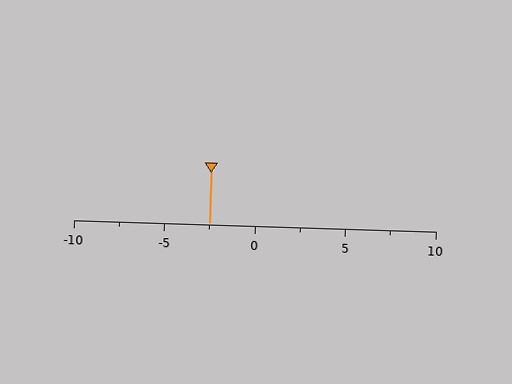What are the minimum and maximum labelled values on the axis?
The axis runs from -10 to 10.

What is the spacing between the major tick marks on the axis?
The major ticks are spaced 5 apart.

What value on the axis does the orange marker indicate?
The marker indicates approximately -2.5.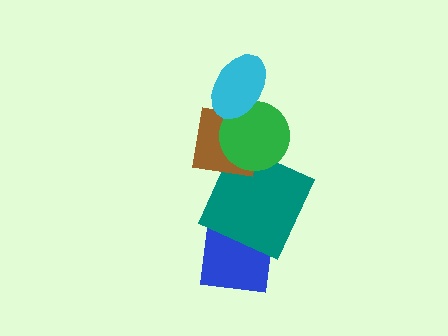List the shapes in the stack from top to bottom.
From top to bottom: the cyan ellipse, the green circle, the brown square, the teal square, the blue square.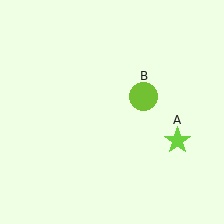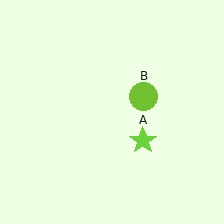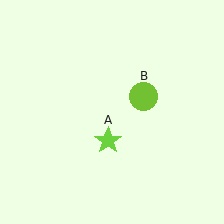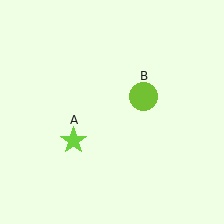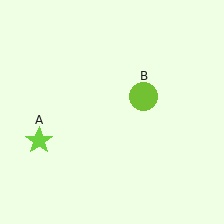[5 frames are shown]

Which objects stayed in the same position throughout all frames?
Lime circle (object B) remained stationary.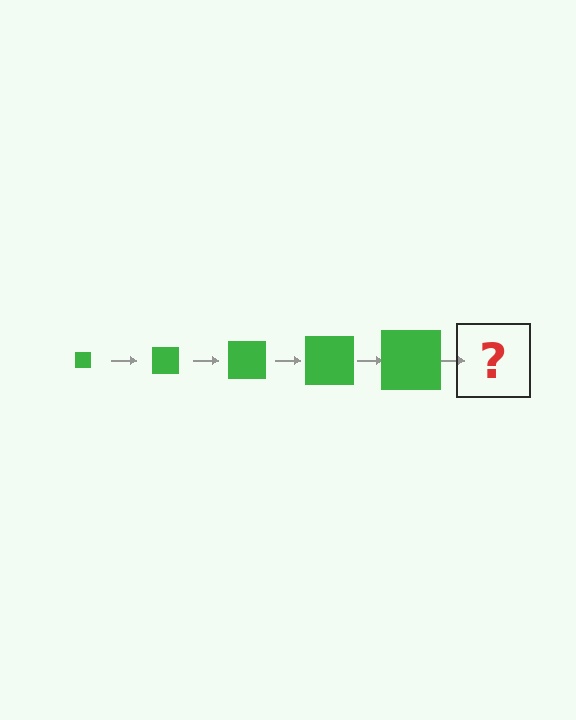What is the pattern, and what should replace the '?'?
The pattern is that the square gets progressively larger each step. The '?' should be a green square, larger than the previous one.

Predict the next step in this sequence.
The next step is a green square, larger than the previous one.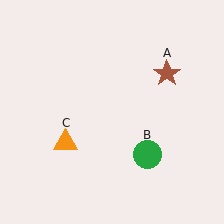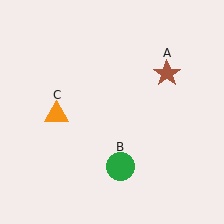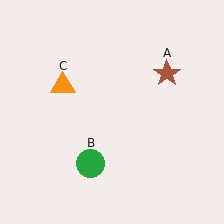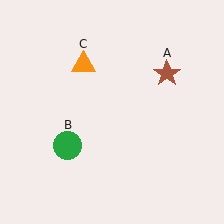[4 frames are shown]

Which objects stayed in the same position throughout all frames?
Brown star (object A) remained stationary.